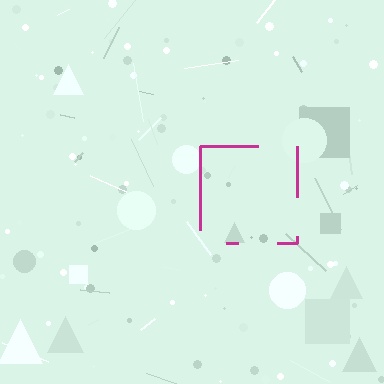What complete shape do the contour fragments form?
The contour fragments form a square.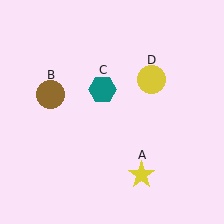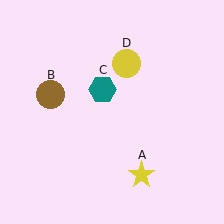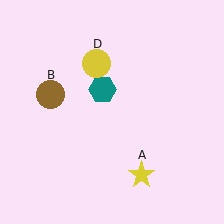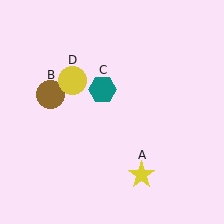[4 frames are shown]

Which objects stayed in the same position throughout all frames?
Yellow star (object A) and brown circle (object B) and teal hexagon (object C) remained stationary.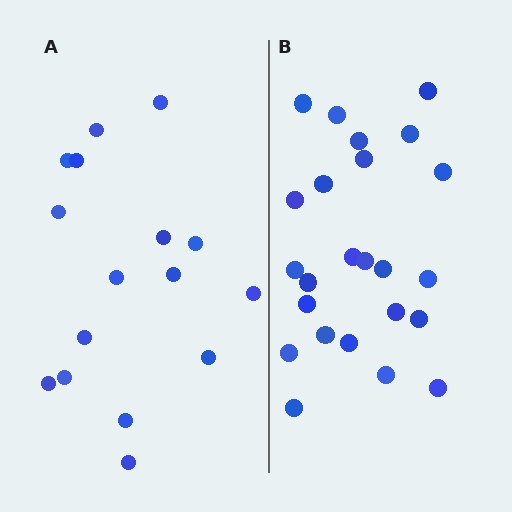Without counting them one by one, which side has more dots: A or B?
Region B (the right region) has more dots.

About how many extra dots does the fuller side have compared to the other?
Region B has roughly 8 or so more dots than region A.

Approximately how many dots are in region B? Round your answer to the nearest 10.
About 20 dots. (The exact count is 24, which rounds to 20.)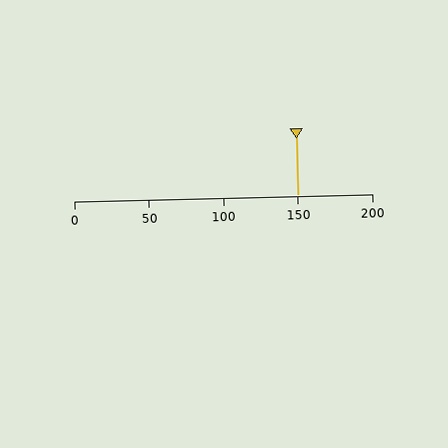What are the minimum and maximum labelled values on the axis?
The axis runs from 0 to 200.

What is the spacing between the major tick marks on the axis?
The major ticks are spaced 50 apart.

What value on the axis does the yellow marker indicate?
The marker indicates approximately 150.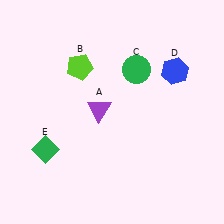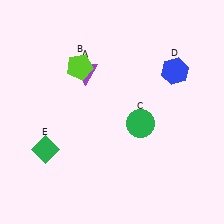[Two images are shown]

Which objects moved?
The objects that moved are: the purple triangle (A), the green circle (C).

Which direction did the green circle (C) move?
The green circle (C) moved down.